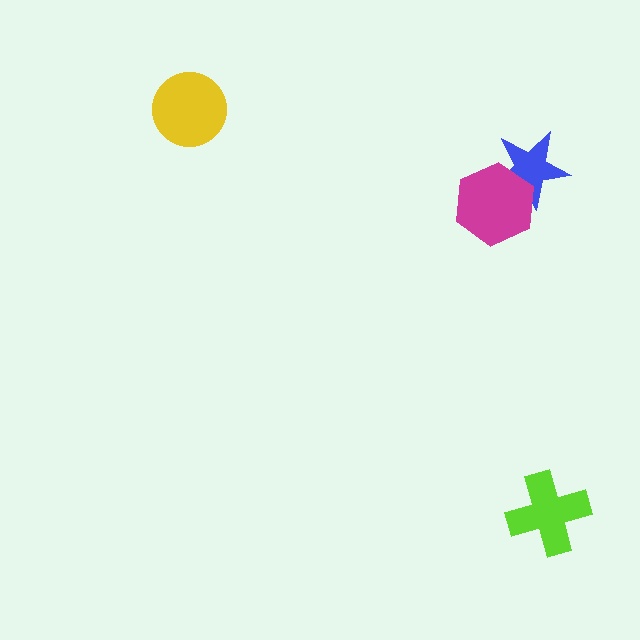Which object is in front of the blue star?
The magenta hexagon is in front of the blue star.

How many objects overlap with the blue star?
1 object overlaps with the blue star.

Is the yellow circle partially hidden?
No, no other shape covers it.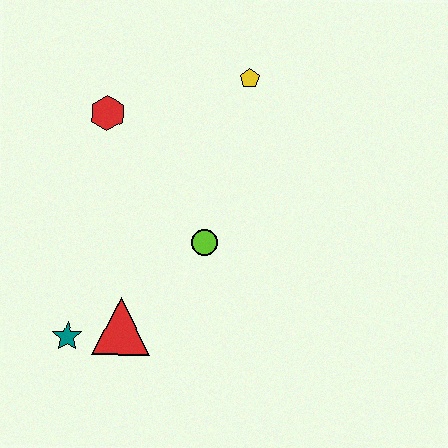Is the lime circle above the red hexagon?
No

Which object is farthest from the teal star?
The yellow pentagon is farthest from the teal star.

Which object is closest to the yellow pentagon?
The red hexagon is closest to the yellow pentagon.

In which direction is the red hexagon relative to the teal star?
The red hexagon is above the teal star.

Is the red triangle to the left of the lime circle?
Yes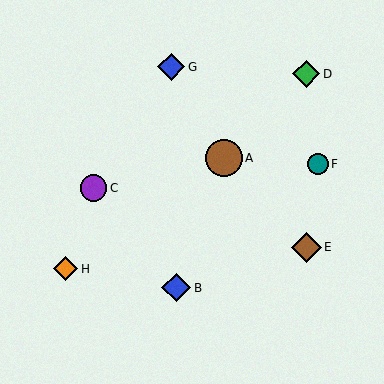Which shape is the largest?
The brown circle (labeled A) is the largest.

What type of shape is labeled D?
Shape D is a green diamond.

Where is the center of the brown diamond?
The center of the brown diamond is at (306, 247).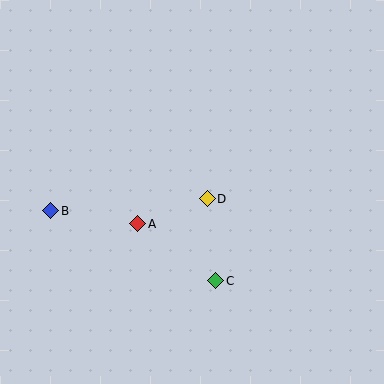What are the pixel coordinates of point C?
Point C is at (216, 281).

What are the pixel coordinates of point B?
Point B is at (51, 211).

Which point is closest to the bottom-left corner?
Point B is closest to the bottom-left corner.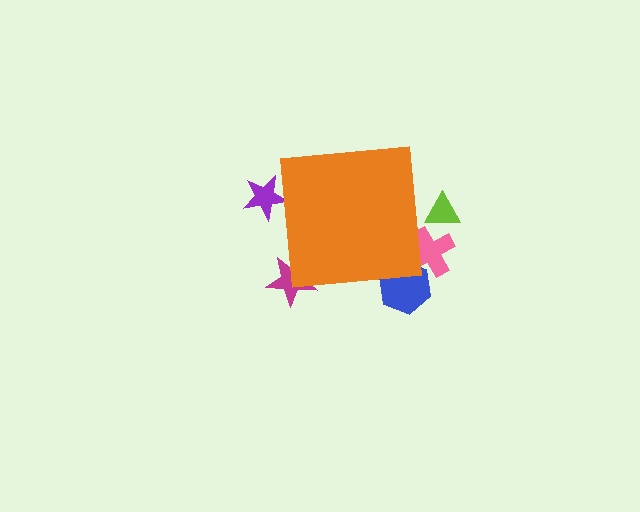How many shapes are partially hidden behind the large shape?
5 shapes are partially hidden.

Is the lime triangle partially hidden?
Yes, the lime triangle is partially hidden behind the orange square.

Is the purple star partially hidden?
Yes, the purple star is partially hidden behind the orange square.